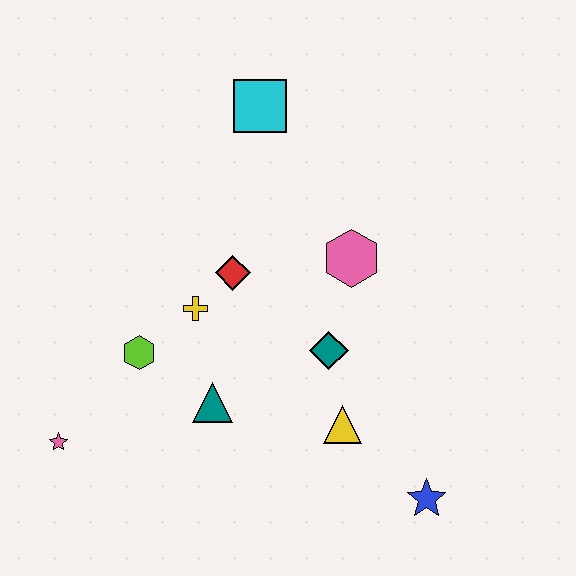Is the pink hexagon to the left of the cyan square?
No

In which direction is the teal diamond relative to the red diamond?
The teal diamond is to the right of the red diamond.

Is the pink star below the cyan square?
Yes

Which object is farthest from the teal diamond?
The pink star is farthest from the teal diamond.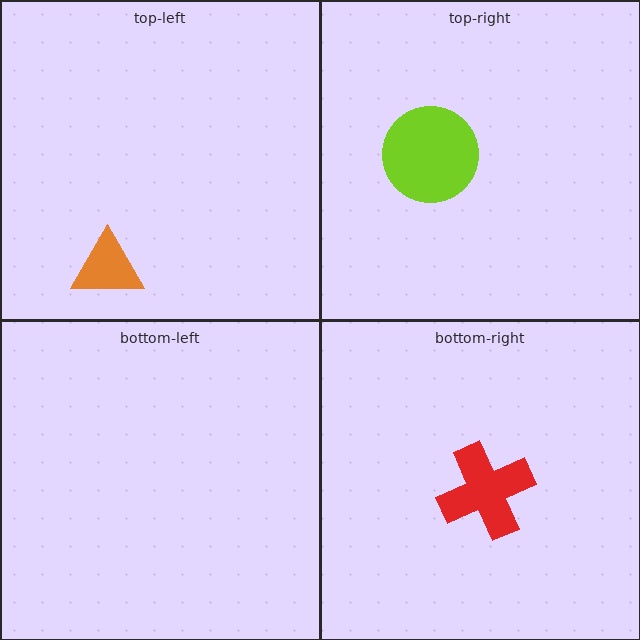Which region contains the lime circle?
The top-right region.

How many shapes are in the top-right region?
1.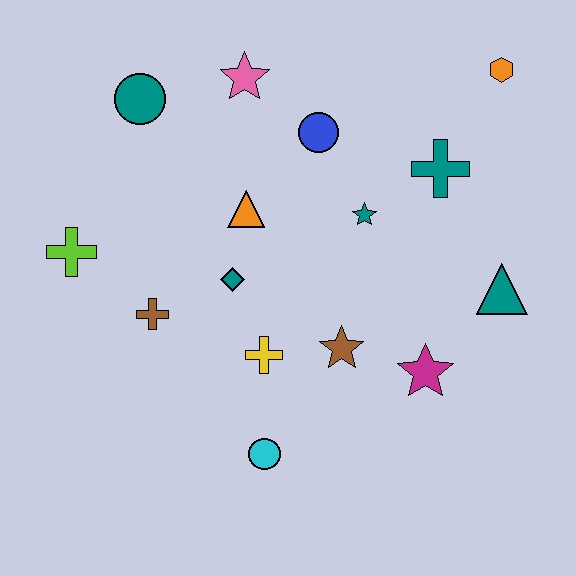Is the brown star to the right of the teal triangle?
No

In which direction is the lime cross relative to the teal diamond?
The lime cross is to the left of the teal diamond.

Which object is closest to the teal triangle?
The magenta star is closest to the teal triangle.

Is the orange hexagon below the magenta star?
No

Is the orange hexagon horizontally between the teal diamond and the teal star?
No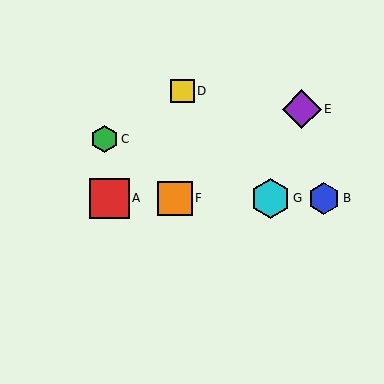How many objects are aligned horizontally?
4 objects (A, B, F, G) are aligned horizontally.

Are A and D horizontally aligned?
No, A is at y≈198 and D is at y≈91.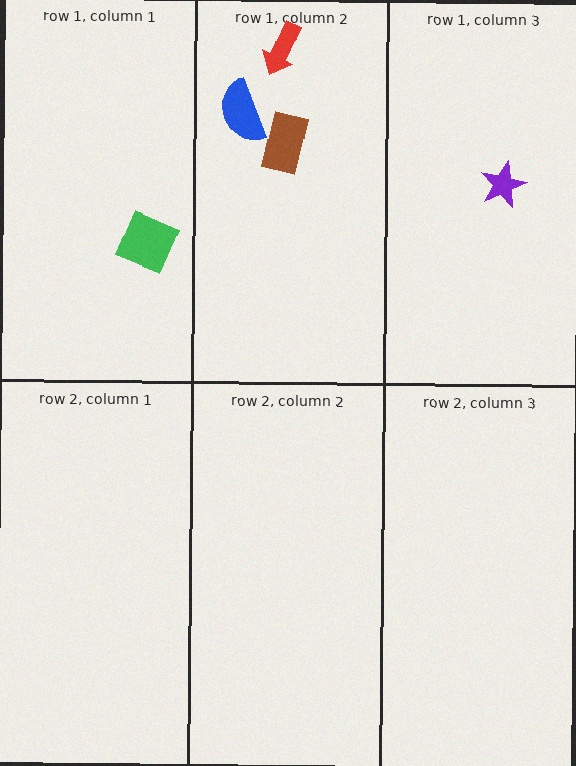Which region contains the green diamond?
The row 1, column 1 region.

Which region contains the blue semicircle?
The row 1, column 2 region.